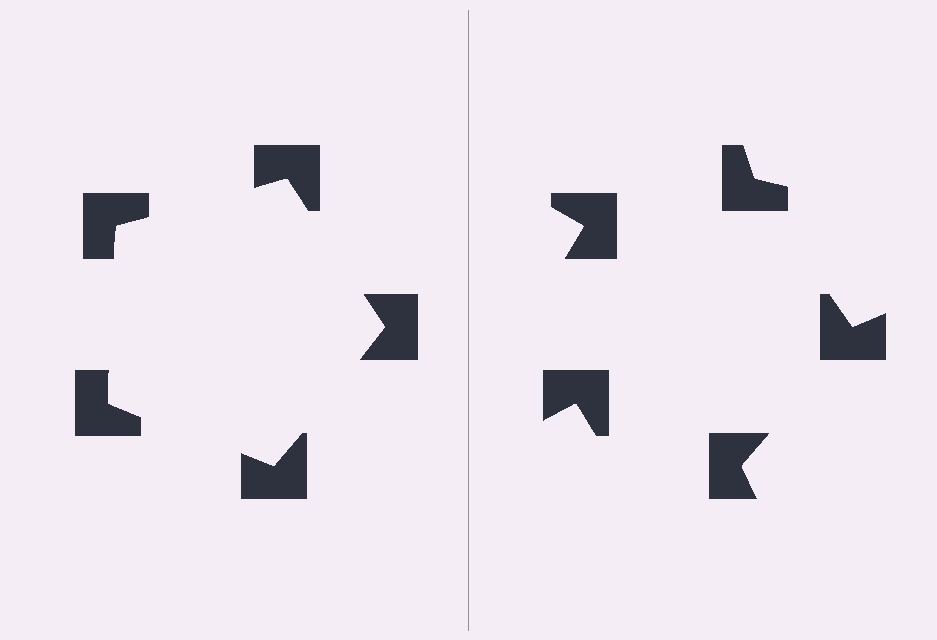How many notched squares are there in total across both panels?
10 — 5 on each side.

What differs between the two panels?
The notched squares are positioned identically on both sides; only the wedge orientations differ. On the left they align to a pentagon; on the right they are misaligned.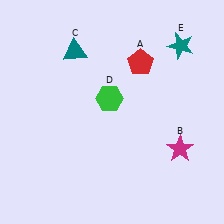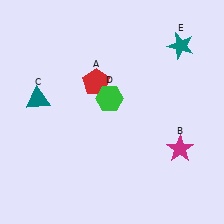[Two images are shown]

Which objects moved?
The objects that moved are: the red pentagon (A), the teal triangle (C).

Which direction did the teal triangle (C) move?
The teal triangle (C) moved down.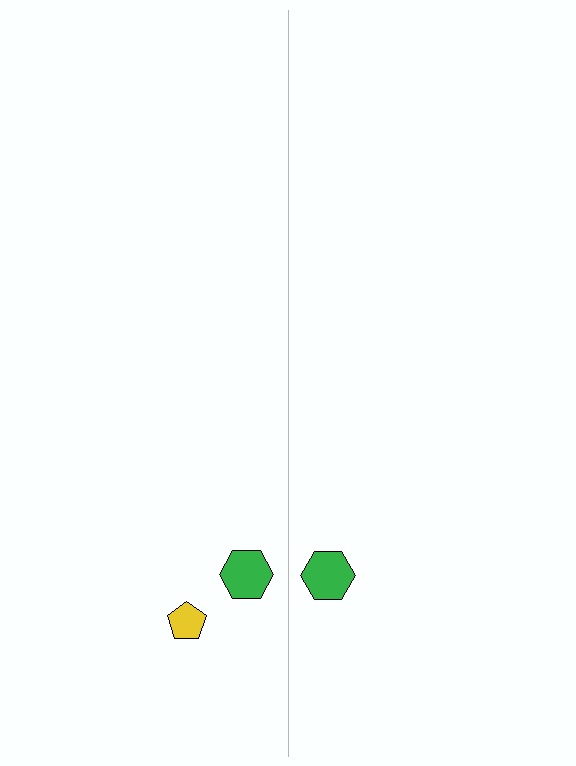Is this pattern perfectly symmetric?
No, the pattern is not perfectly symmetric. A yellow pentagon is missing from the right side.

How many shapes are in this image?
There are 3 shapes in this image.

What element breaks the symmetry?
A yellow pentagon is missing from the right side.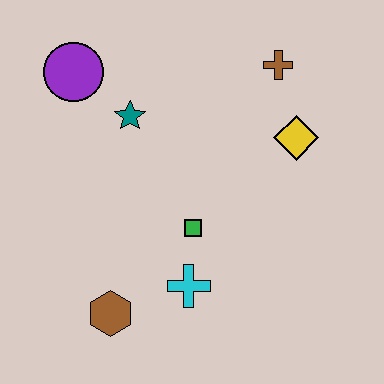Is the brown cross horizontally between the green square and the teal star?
No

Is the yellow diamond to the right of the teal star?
Yes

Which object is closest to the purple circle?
The teal star is closest to the purple circle.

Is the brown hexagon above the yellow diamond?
No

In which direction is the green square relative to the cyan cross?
The green square is above the cyan cross.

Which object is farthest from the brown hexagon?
The brown cross is farthest from the brown hexagon.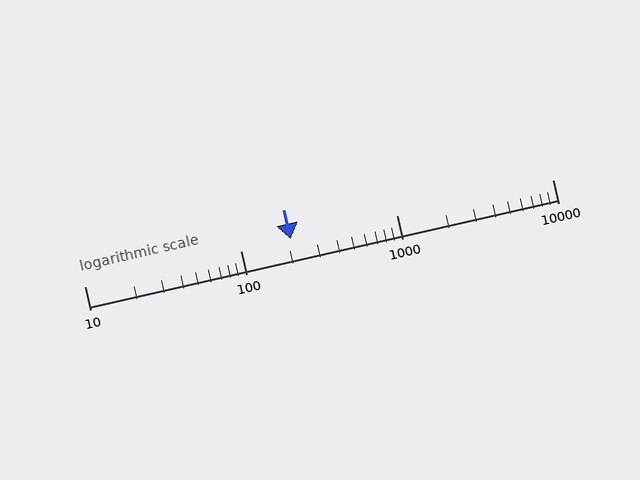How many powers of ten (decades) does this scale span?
The scale spans 3 decades, from 10 to 10000.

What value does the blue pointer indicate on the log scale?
The pointer indicates approximately 210.